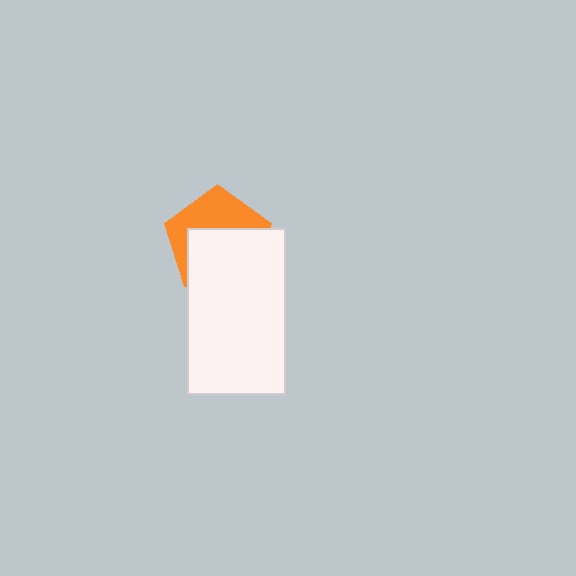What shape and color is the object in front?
The object in front is a white rectangle.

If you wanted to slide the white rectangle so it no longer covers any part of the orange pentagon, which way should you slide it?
Slide it down — that is the most direct way to separate the two shapes.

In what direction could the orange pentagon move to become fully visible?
The orange pentagon could move up. That would shift it out from behind the white rectangle entirely.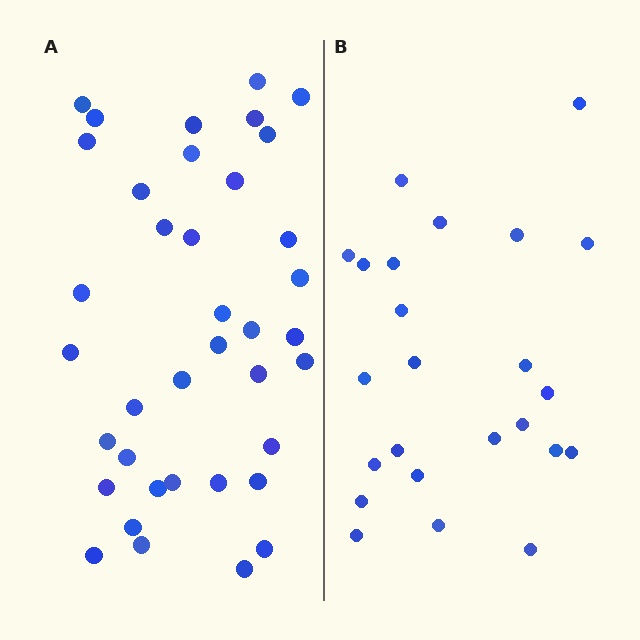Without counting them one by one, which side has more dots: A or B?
Region A (the left region) has more dots.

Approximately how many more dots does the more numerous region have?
Region A has approximately 15 more dots than region B.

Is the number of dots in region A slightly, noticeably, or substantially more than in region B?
Region A has substantially more. The ratio is roughly 1.6 to 1.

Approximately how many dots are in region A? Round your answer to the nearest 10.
About 40 dots. (The exact count is 38, which rounds to 40.)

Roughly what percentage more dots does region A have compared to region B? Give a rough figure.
About 60% more.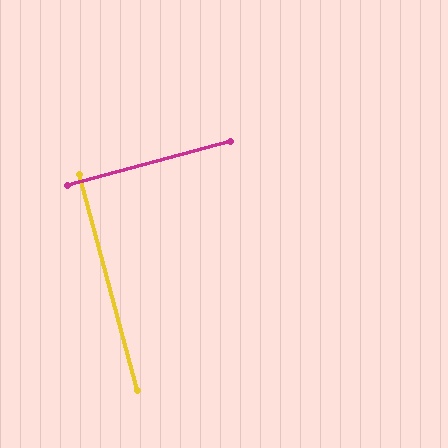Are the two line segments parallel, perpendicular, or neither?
Perpendicular — they meet at approximately 90°.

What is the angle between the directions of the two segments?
Approximately 90 degrees.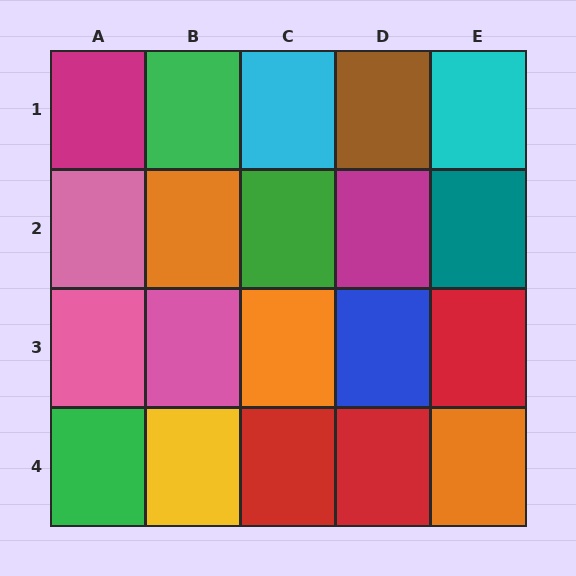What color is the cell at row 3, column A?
Pink.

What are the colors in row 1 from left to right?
Magenta, green, cyan, brown, cyan.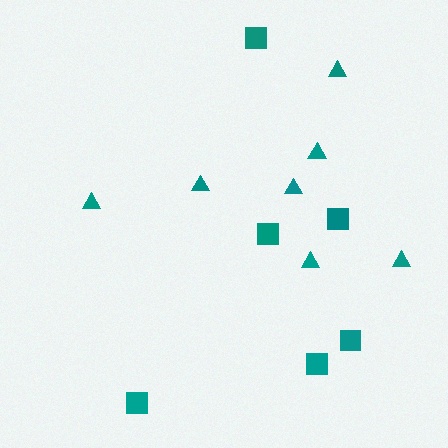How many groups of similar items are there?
There are 2 groups: one group of squares (6) and one group of triangles (7).